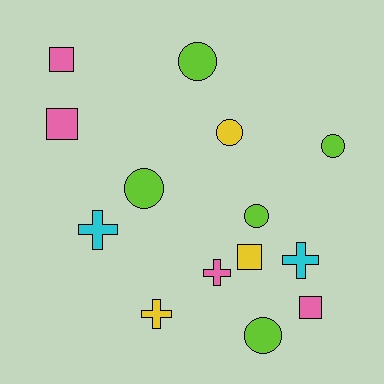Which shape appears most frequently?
Circle, with 6 objects.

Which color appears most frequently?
Lime, with 5 objects.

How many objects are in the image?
There are 14 objects.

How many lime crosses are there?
There are no lime crosses.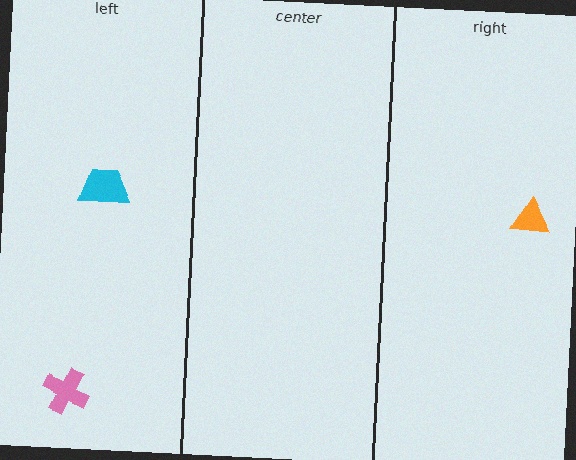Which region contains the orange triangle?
The right region.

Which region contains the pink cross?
The left region.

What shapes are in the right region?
The orange triangle.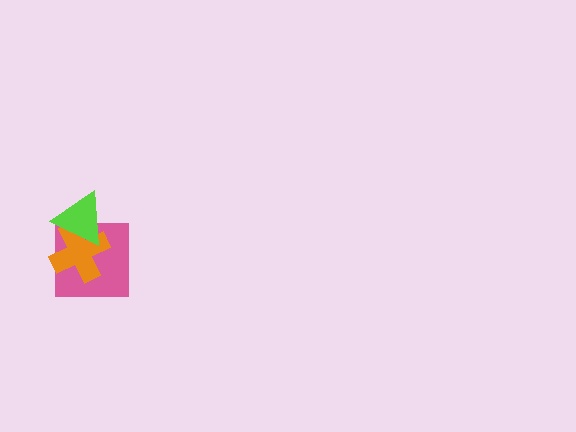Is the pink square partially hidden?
Yes, it is partially covered by another shape.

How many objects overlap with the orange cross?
2 objects overlap with the orange cross.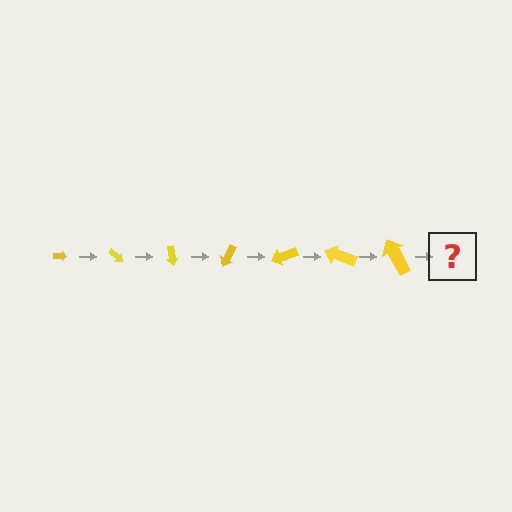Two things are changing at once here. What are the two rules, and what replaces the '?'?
The two rules are that the arrow grows larger each step and it rotates 40 degrees each step. The '?' should be an arrow, larger than the previous one and rotated 280 degrees from the start.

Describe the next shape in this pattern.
It should be an arrow, larger than the previous one and rotated 280 degrees from the start.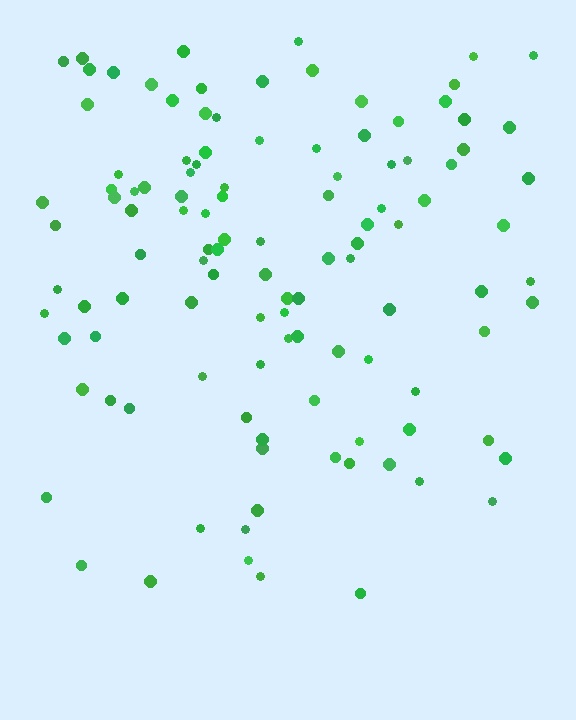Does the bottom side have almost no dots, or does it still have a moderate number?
Still a moderate number, just noticeably fewer than the top.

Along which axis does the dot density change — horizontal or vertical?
Vertical.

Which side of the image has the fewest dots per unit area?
The bottom.